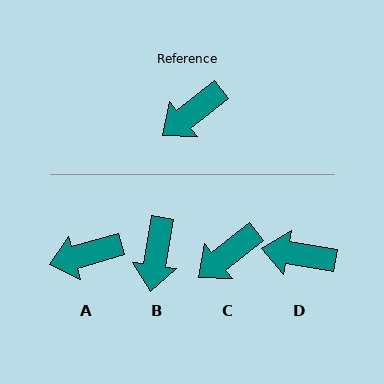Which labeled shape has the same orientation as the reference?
C.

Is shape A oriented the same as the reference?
No, it is off by about 22 degrees.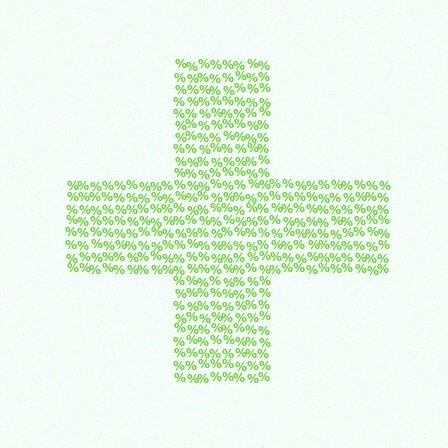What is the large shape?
The large shape is a cross.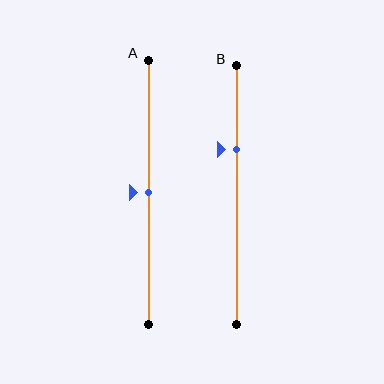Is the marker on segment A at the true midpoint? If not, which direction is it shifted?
Yes, the marker on segment A is at the true midpoint.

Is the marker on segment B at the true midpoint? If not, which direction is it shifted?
No, the marker on segment B is shifted upward by about 18% of the segment length.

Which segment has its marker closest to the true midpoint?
Segment A has its marker closest to the true midpoint.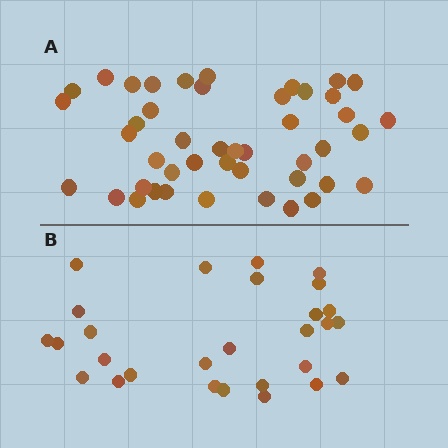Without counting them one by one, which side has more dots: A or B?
Region A (the top region) has more dots.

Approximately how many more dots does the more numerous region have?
Region A has approximately 15 more dots than region B.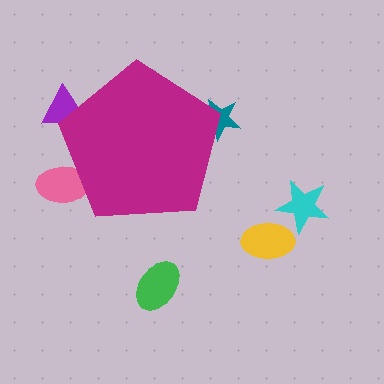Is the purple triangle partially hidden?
Yes, the purple triangle is partially hidden behind the magenta pentagon.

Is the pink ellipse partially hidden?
Yes, the pink ellipse is partially hidden behind the magenta pentagon.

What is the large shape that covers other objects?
A magenta pentagon.